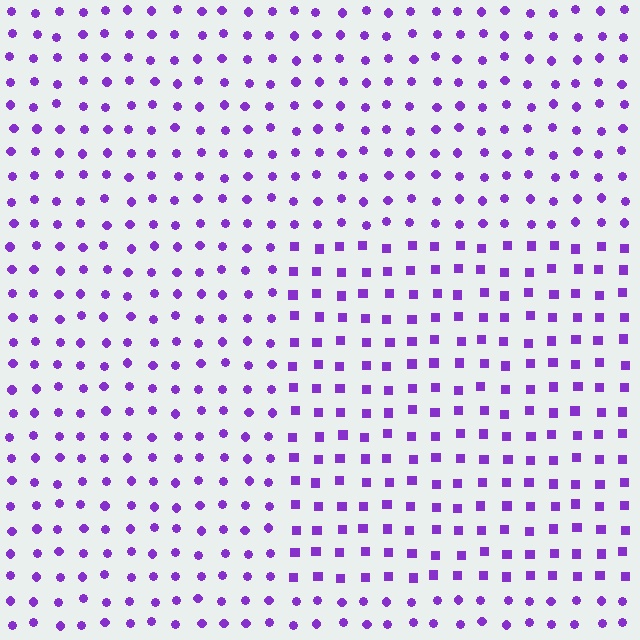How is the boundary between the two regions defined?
The boundary is defined by a change in element shape: squares inside vs. circles outside. All elements share the same color and spacing.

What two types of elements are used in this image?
The image uses squares inside the rectangle region and circles outside it.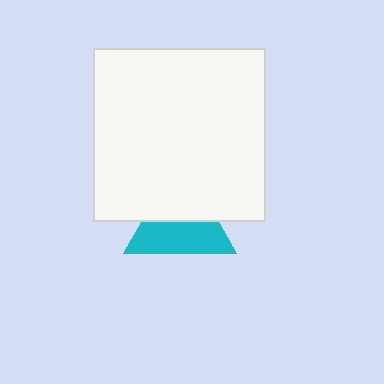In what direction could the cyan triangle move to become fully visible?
The cyan triangle could move down. That would shift it out from behind the white square entirely.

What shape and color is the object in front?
The object in front is a white square.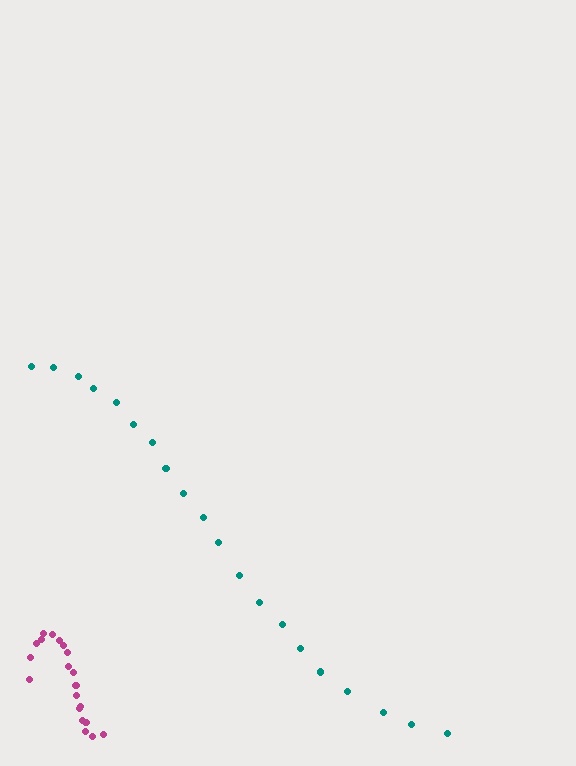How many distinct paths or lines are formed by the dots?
There are 2 distinct paths.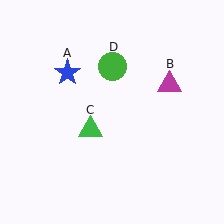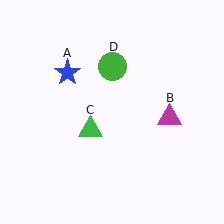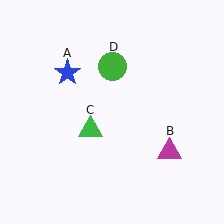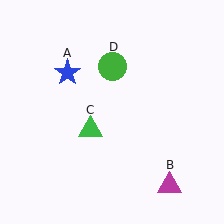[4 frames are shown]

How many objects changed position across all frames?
1 object changed position: magenta triangle (object B).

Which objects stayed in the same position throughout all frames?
Blue star (object A) and green triangle (object C) and green circle (object D) remained stationary.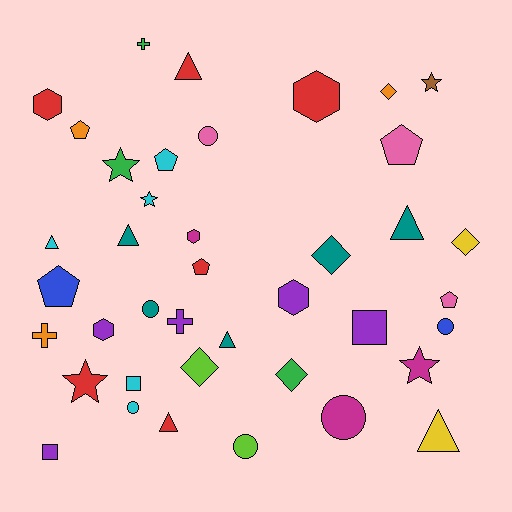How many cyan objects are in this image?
There are 5 cyan objects.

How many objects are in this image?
There are 40 objects.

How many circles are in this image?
There are 6 circles.